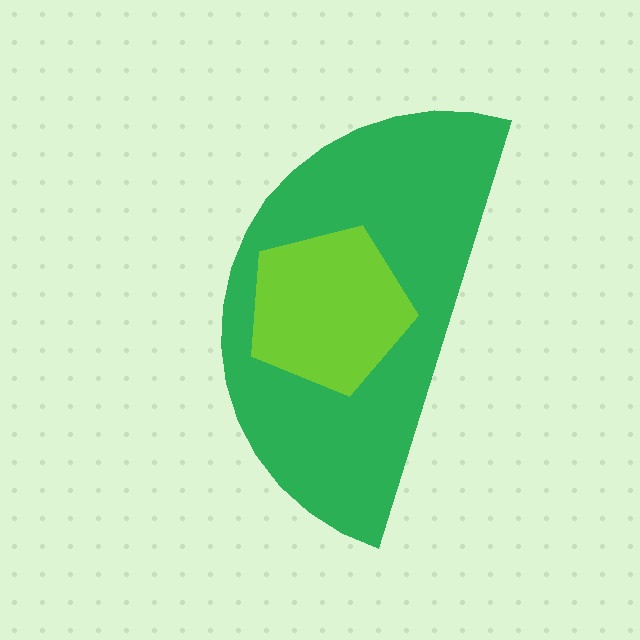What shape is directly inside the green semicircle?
The lime pentagon.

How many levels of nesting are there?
2.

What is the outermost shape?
The green semicircle.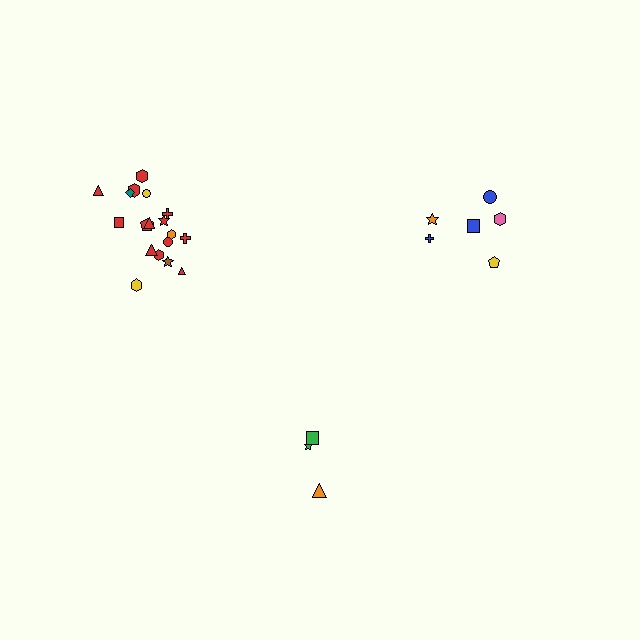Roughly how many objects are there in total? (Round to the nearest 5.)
Roughly 25 objects in total.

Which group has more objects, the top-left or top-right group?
The top-left group.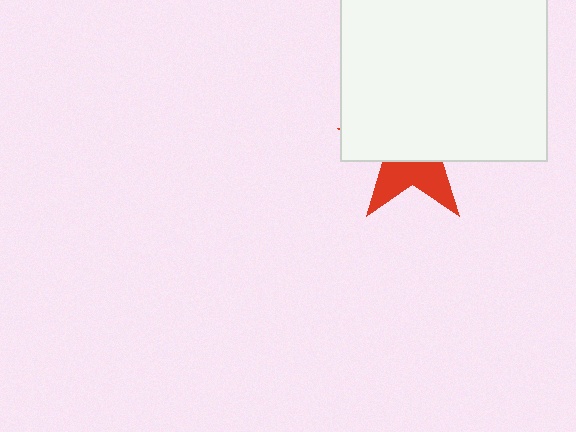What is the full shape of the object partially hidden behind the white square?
The partially hidden object is a red star.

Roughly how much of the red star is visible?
A small part of it is visible (roughly 37%).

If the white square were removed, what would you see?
You would see the complete red star.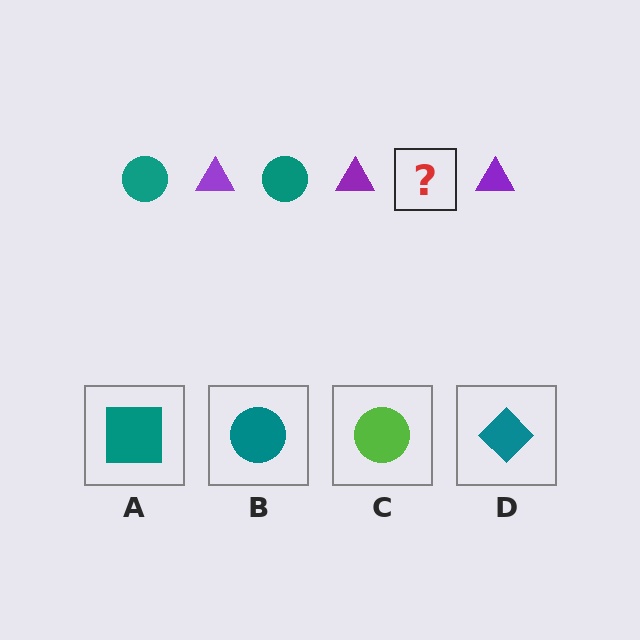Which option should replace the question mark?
Option B.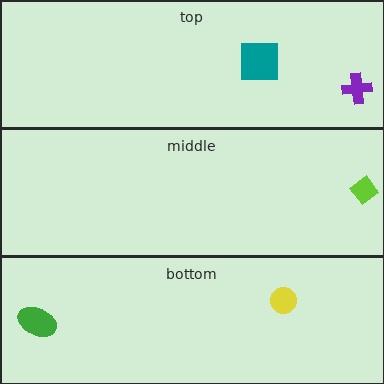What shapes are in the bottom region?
The green ellipse, the yellow circle.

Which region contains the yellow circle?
The bottom region.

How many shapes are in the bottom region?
2.